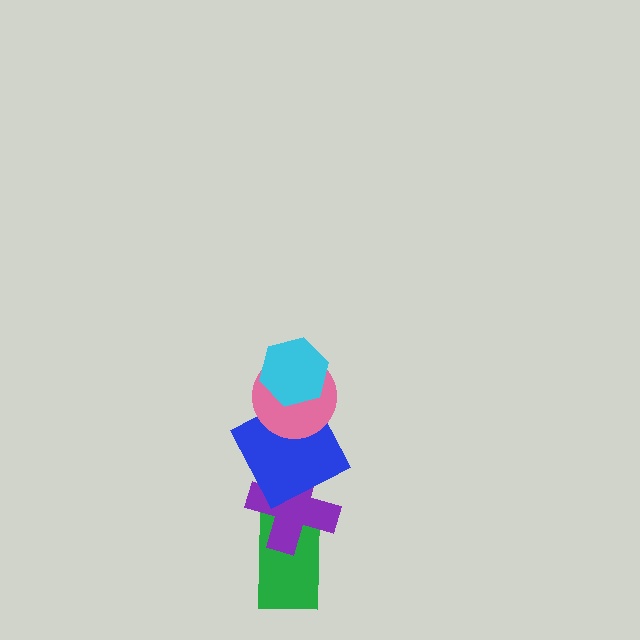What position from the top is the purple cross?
The purple cross is 4th from the top.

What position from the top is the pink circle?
The pink circle is 2nd from the top.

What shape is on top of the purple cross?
The blue square is on top of the purple cross.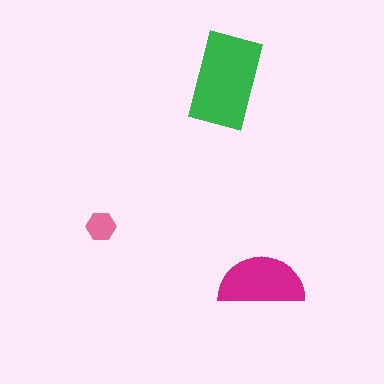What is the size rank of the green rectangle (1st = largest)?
1st.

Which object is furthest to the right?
The magenta semicircle is rightmost.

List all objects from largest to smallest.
The green rectangle, the magenta semicircle, the pink hexagon.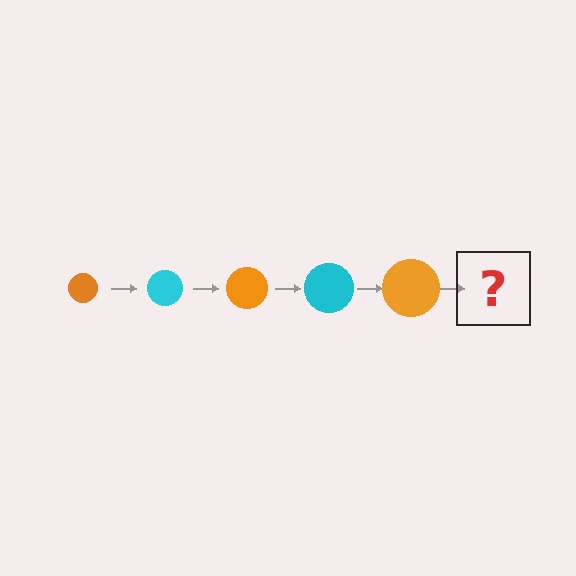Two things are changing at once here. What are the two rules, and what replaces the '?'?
The two rules are that the circle grows larger each step and the color cycles through orange and cyan. The '?' should be a cyan circle, larger than the previous one.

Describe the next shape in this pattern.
It should be a cyan circle, larger than the previous one.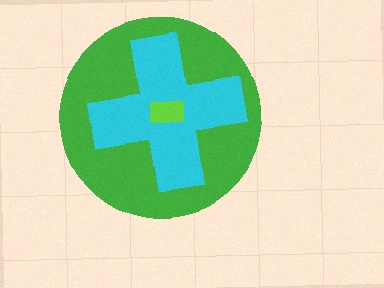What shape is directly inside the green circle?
The cyan cross.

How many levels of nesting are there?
3.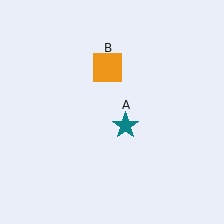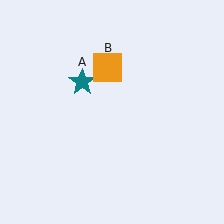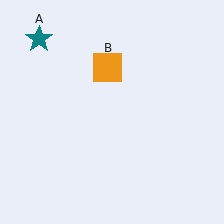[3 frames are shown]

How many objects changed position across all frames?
1 object changed position: teal star (object A).